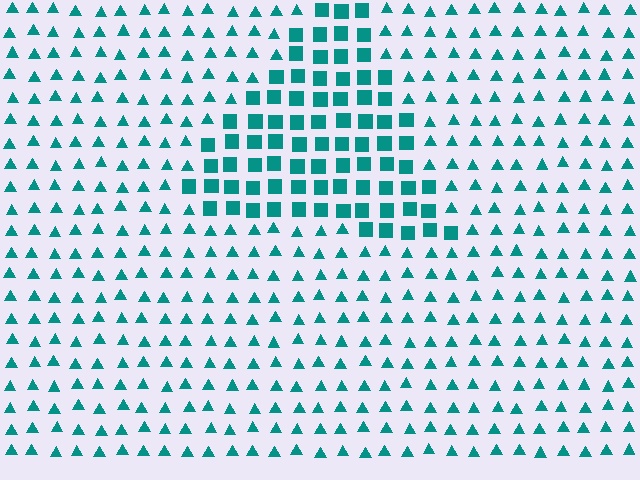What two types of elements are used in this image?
The image uses squares inside the triangle region and triangles outside it.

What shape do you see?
I see a triangle.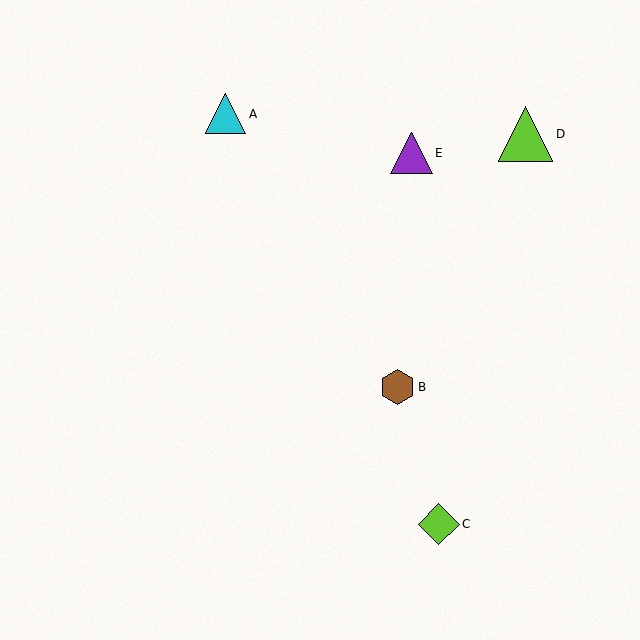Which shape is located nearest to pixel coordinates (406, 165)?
The purple triangle (labeled E) at (412, 153) is nearest to that location.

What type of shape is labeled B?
Shape B is a brown hexagon.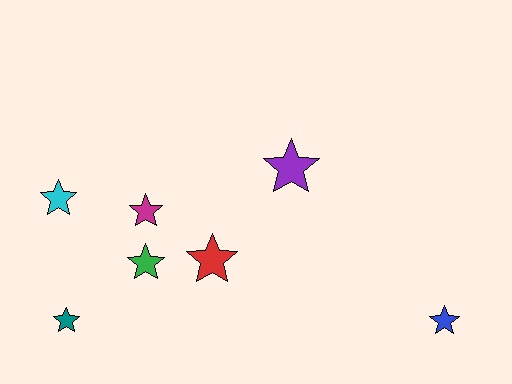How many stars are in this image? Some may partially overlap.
There are 7 stars.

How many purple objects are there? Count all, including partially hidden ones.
There is 1 purple object.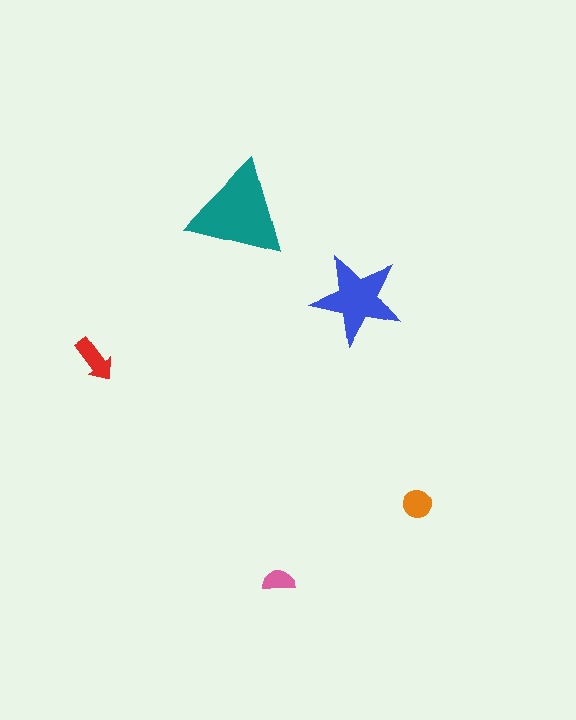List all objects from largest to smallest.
The teal triangle, the blue star, the red arrow, the orange circle, the pink semicircle.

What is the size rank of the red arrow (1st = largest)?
3rd.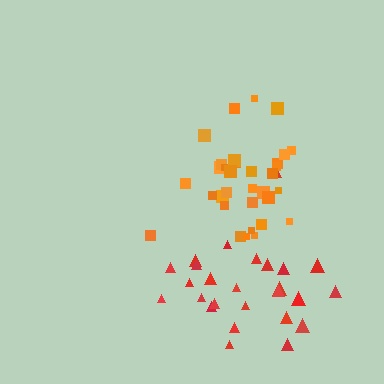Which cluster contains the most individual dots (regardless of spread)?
Orange (33).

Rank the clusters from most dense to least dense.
orange, red.